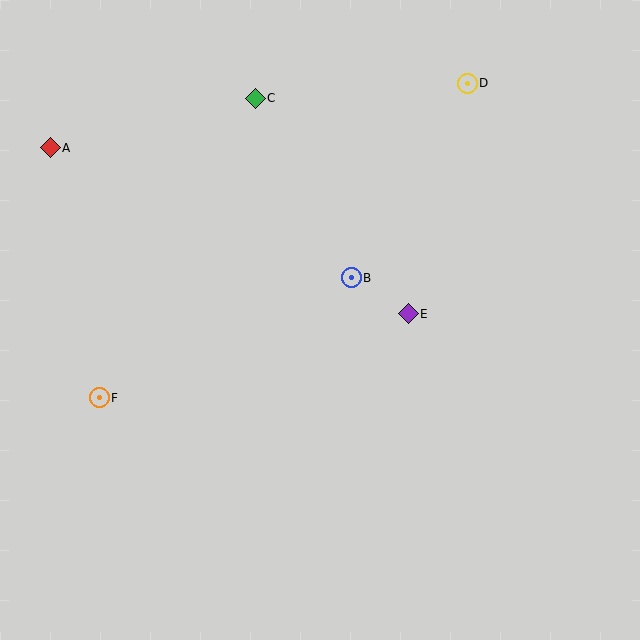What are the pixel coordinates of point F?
Point F is at (99, 398).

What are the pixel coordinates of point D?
Point D is at (467, 83).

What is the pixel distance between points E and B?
The distance between E and B is 67 pixels.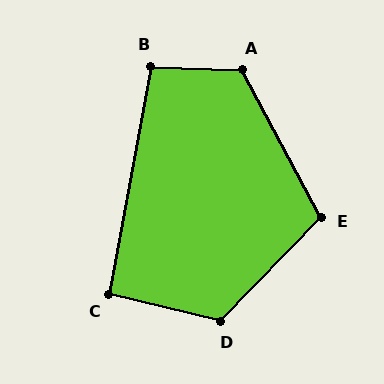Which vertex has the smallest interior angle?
C, at approximately 93 degrees.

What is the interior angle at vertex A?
Approximately 120 degrees (obtuse).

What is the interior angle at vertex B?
Approximately 98 degrees (obtuse).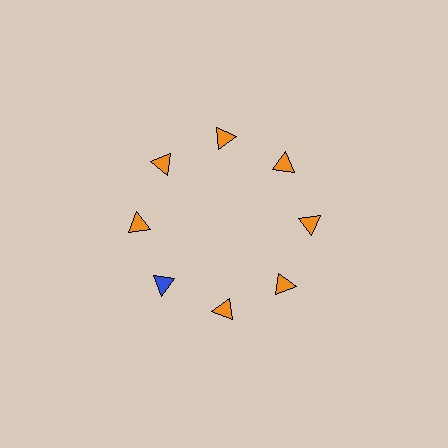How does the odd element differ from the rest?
It has a different color: blue instead of orange.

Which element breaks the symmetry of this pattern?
The blue triangle at roughly the 8 o'clock position breaks the symmetry. All other shapes are orange triangles.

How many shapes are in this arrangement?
There are 8 shapes arranged in a ring pattern.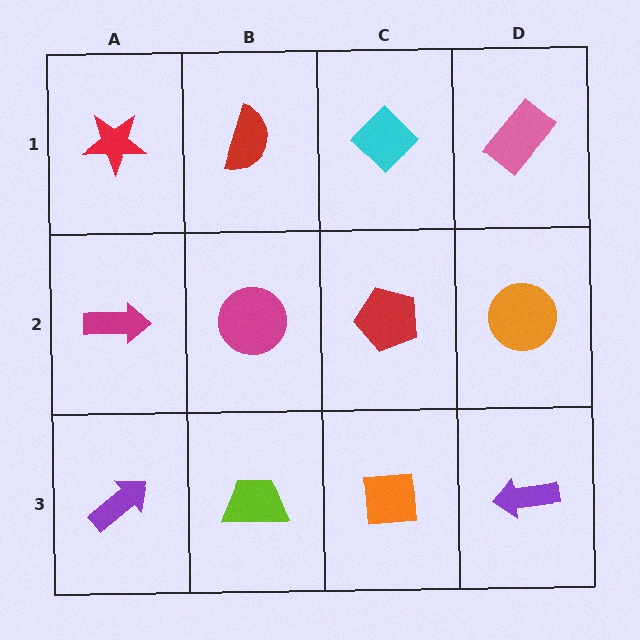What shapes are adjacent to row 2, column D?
A pink rectangle (row 1, column D), a purple arrow (row 3, column D), a red pentagon (row 2, column C).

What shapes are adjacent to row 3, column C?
A red pentagon (row 2, column C), a lime trapezoid (row 3, column B), a purple arrow (row 3, column D).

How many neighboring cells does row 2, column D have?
3.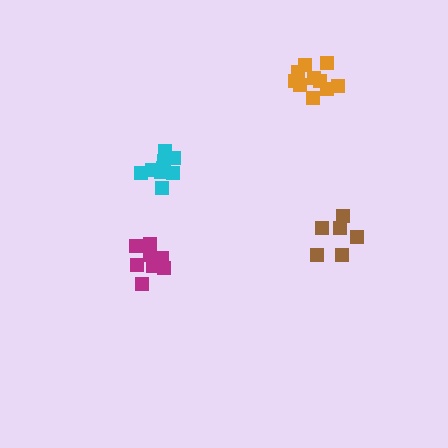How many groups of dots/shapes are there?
There are 4 groups.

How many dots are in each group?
Group 1: 6 dots, Group 2: 10 dots, Group 3: 10 dots, Group 4: 11 dots (37 total).